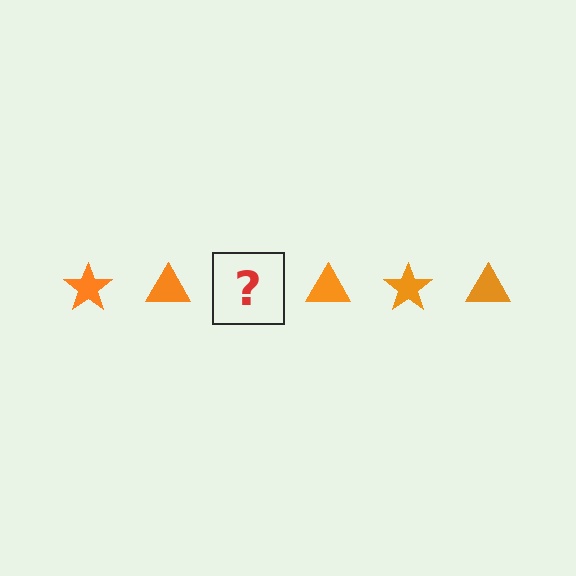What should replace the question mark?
The question mark should be replaced with an orange star.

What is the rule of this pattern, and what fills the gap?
The rule is that the pattern cycles through star, triangle shapes in orange. The gap should be filled with an orange star.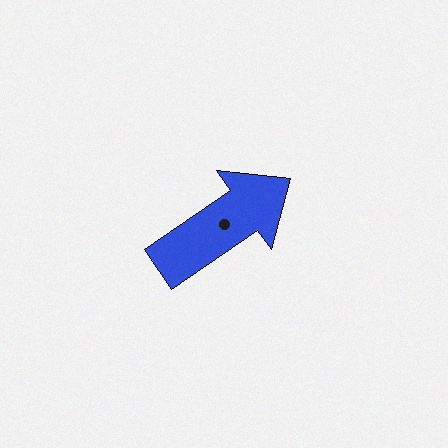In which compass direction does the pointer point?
Northeast.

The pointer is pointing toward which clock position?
Roughly 2 o'clock.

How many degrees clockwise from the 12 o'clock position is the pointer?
Approximately 55 degrees.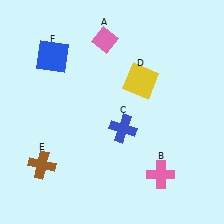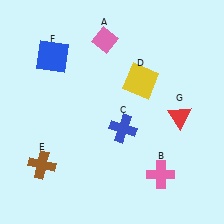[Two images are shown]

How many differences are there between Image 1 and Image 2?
There is 1 difference between the two images.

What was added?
A red triangle (G) was added in Image 2.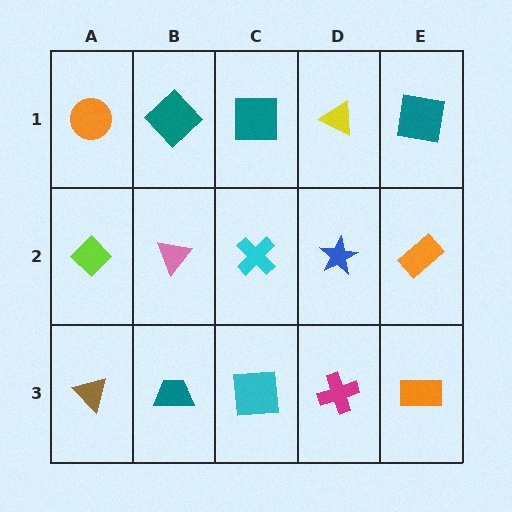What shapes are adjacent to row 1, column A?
A lime diamond (row 2, column A), a teal diamond (row 1, column B).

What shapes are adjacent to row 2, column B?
A teal diamond (row 1, column B), a teal trapezoid (row 3, column B), a lime diamond (row 2, column A), a cyan cross (row 2, column C).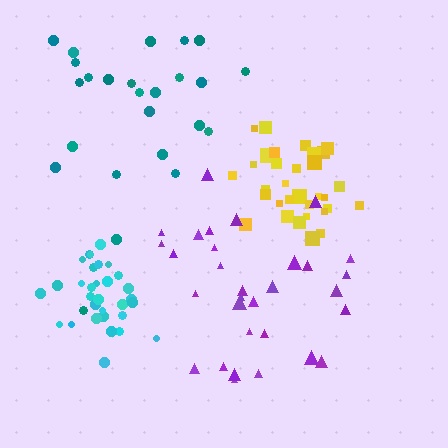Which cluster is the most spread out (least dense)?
Teal.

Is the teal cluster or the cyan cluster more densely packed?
Cyan.